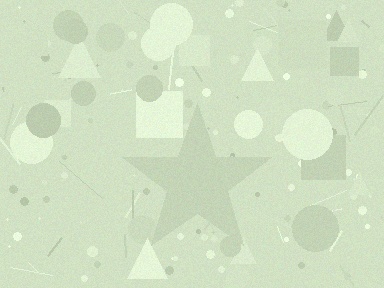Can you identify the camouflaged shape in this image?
The camouflaged shape is a star.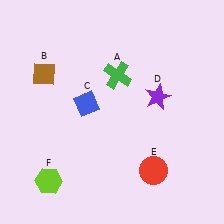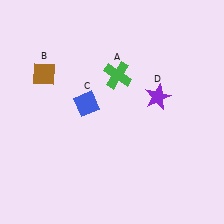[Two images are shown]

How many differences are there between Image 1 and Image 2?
There are 2 differences between the two images.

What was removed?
The lime hexagon (F), the red circle (E) were removed in Image 2.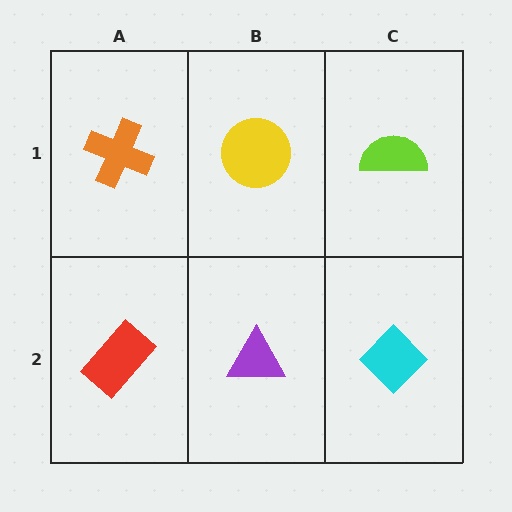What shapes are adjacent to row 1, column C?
A cyan diamond (row 2, column C), a yellow circle (row 1, column B).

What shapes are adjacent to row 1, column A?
A red rectangle (row 2, column A), a yellow circle (row 1, column B).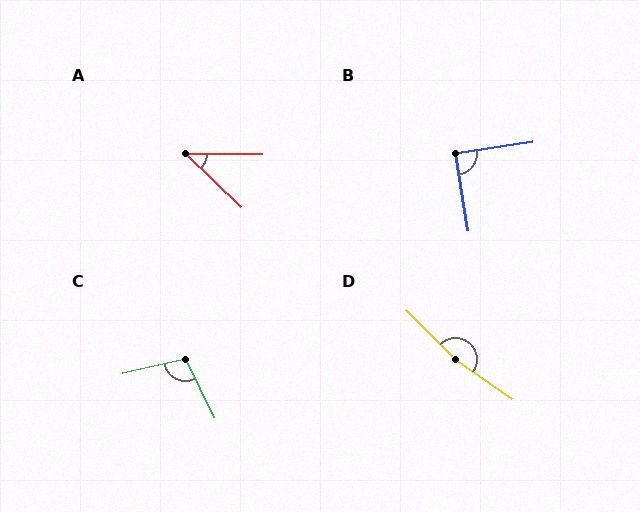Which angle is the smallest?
A, at approximately 44 degrees.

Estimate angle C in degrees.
Approximately 103 degrees.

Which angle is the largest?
D, at approximately 170 degrees.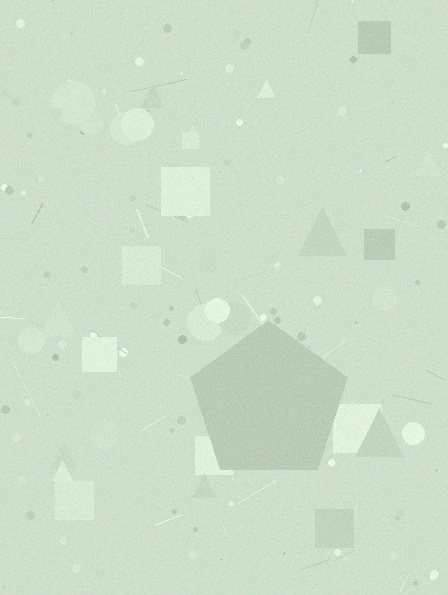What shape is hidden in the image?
A pentagon is hidden in the image.